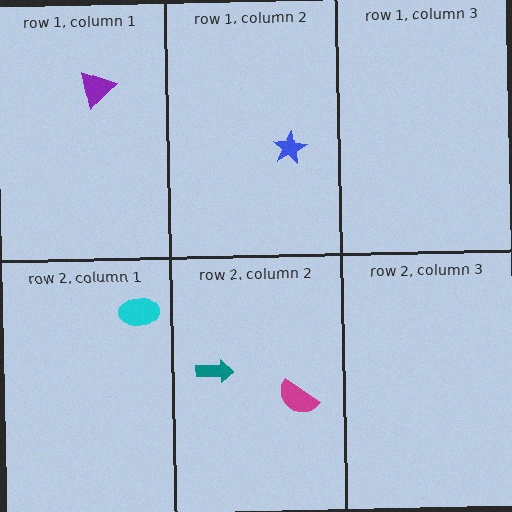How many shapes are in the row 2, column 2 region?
2.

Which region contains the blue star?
The row 1, column 2 region.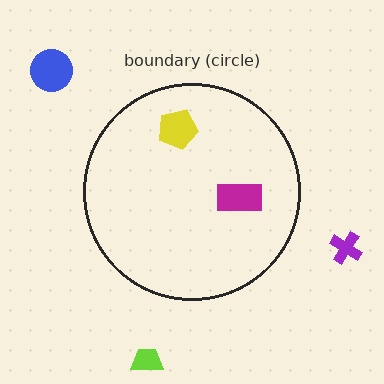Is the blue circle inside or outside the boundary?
Outside.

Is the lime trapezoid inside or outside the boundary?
Outside.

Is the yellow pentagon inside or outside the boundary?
Inside.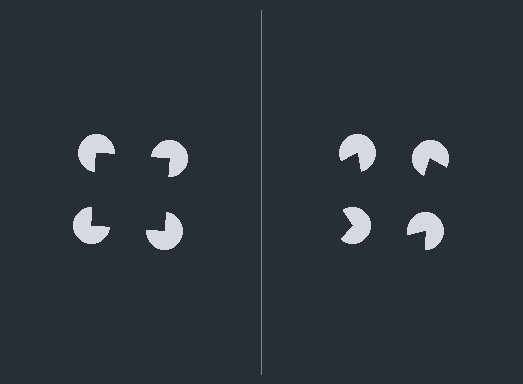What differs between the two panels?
The pac-man discs are positioned identically on both sides; only the wedge orientations differ. On the left they align to a square; on the right they are misaligned.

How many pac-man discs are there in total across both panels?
8 — 4 on each side.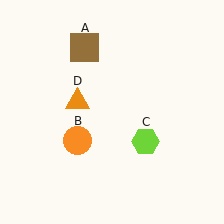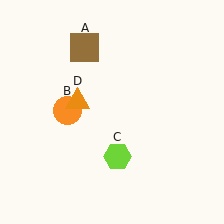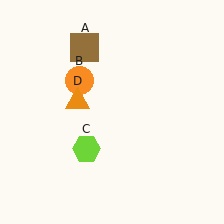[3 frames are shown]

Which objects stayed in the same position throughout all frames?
Brown square (object A) and orange triangle (object D) remained stationary.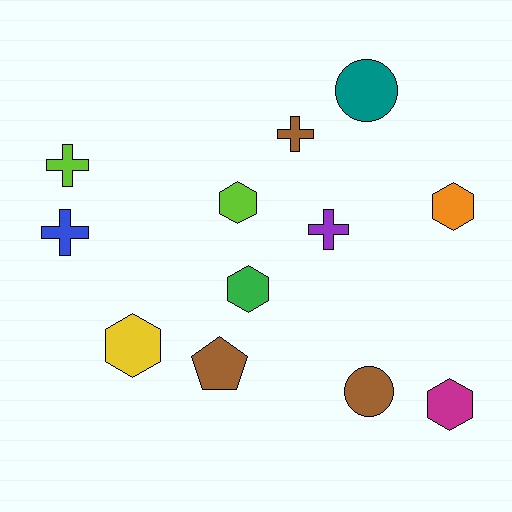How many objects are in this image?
There are 12 objects.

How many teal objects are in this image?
There is 1 teal object.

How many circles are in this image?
There are 2 circles.